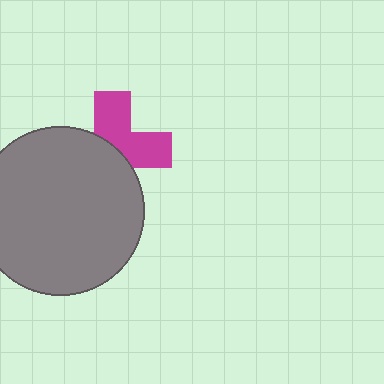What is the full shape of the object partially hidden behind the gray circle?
The partially hidden object is a magenta cross.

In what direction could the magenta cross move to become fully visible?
The magenta cross could move toward the upper-right. That would shift it out from behind the gray circle entirely.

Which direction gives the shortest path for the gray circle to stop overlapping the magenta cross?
Moving toward the lower-left gives the shortest separation.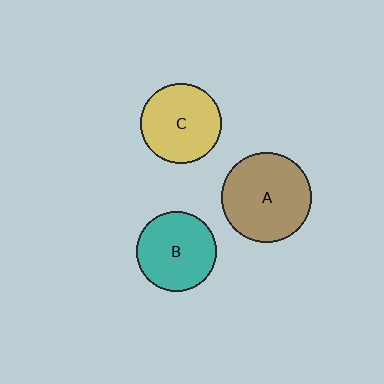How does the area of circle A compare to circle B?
Approximately 1.3 times.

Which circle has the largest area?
Circle A (brown).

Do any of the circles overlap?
No, none of the circles overlap.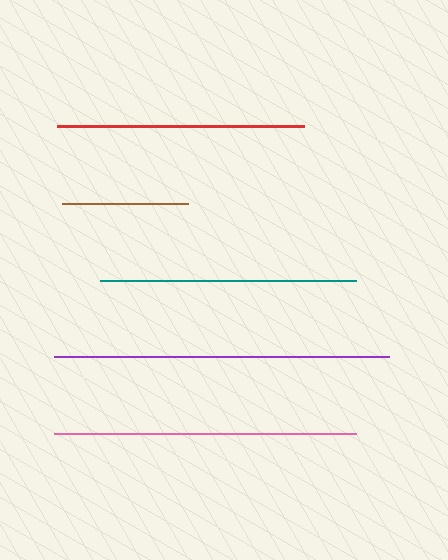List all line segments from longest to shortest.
From longest to shortest: purple, pink, teal, red, brown.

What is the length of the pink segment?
The pink segment is approximately 302 pixels long.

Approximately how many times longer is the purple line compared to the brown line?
The purple line is approximately 2.6 times the length of the brown line.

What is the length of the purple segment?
The purple segment is approximately 334 pixels long.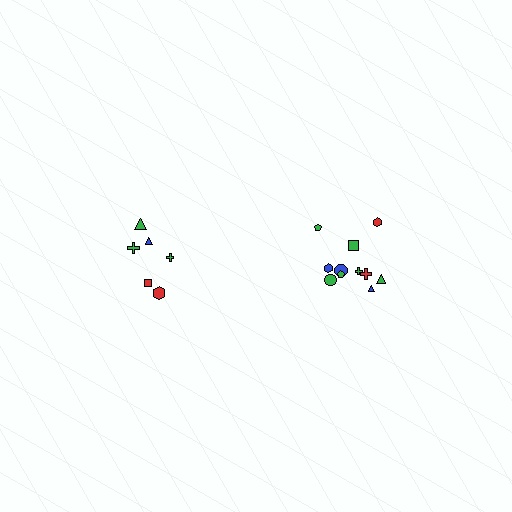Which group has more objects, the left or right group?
The right group.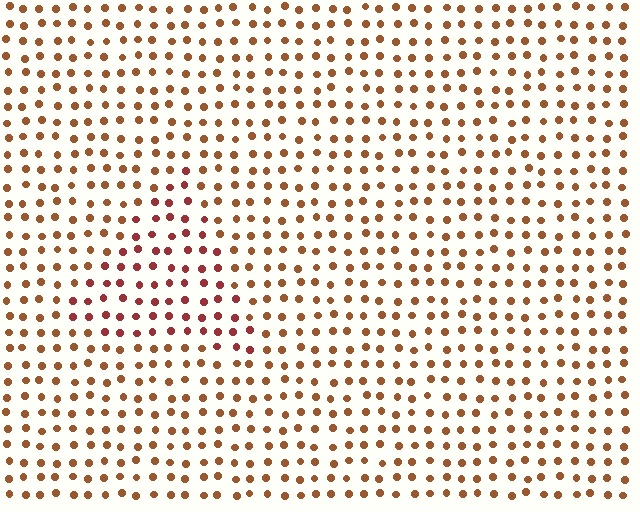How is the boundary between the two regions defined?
The boundary is defined purely by a slight shift in hue (about 28 degrees). Spacing, size, and orientation are identical on both sides.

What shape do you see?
I see a triangle.